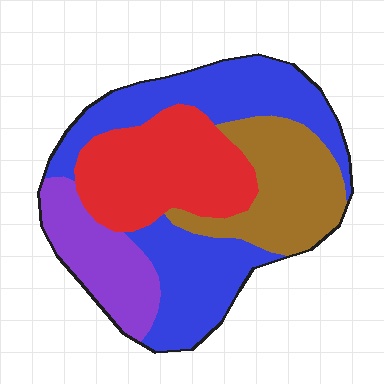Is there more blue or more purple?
Blue.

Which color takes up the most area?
Blue, at roughly 40%.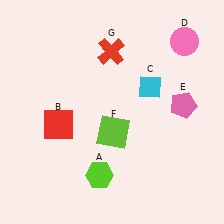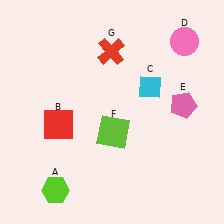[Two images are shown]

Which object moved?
The lime hexagon (A) moved left.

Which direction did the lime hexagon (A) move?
The lime hexagon (A) moved left.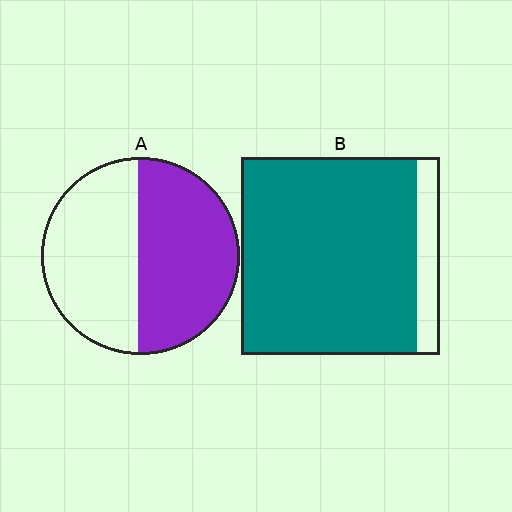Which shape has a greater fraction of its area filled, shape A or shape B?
Shape B.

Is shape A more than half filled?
Roughly half.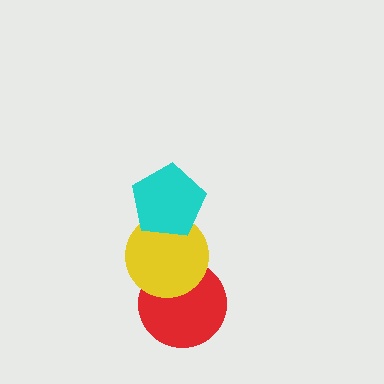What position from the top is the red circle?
The red circle is 3rd from the top.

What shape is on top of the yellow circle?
The cyan pentagon is on top of the yellow circle.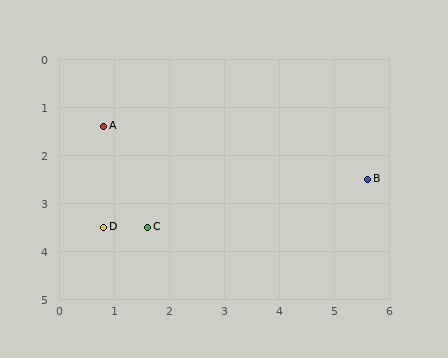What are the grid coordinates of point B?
Point B is at approximately (5.6, 2.5).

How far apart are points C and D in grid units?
Points C and D are about 0.8 grid units apart.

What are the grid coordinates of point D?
Point D is at approximately (0.8, 3.5).